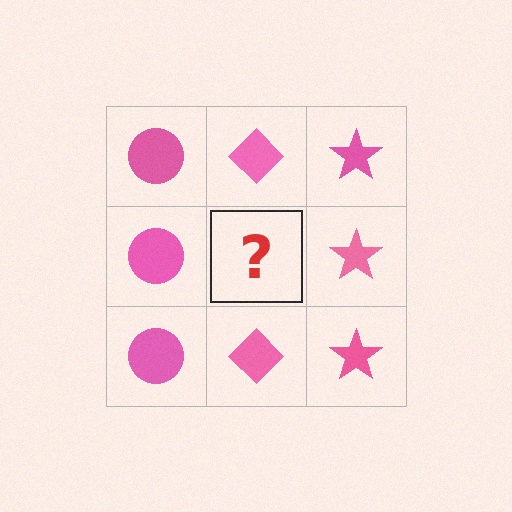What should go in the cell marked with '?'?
The missing cell should contain a pink diamond.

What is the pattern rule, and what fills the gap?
The rule is that each column has a consistent shape. The gap should be filled with a pink diamond.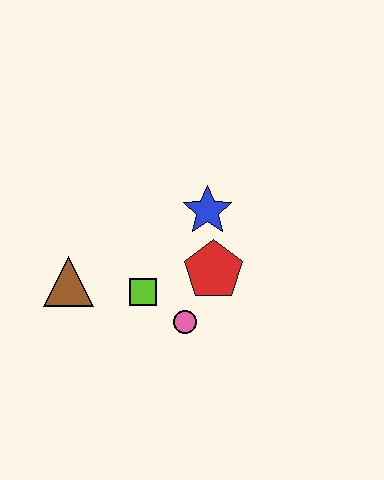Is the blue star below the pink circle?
No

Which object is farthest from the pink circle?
The brown triangle is farthest from the pink circle.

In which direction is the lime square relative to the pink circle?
The lime square is to the left of the pink circle.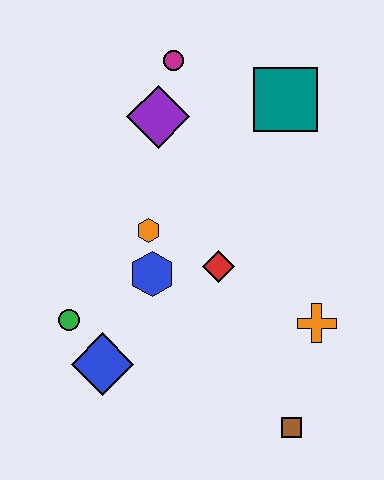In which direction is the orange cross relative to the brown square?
The orange cross is above the brown square.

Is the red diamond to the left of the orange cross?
Yes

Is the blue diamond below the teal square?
Yes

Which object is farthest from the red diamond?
The magenta circle is farthest from the red diamond.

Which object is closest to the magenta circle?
The purple diamond is closest to the magenta circle.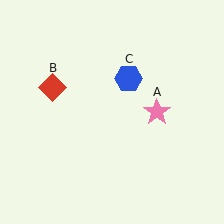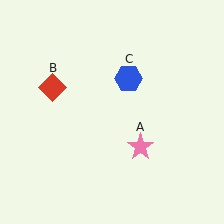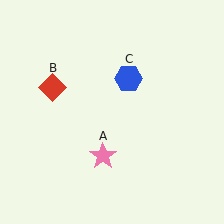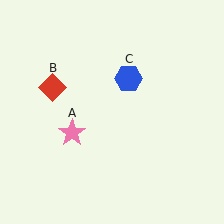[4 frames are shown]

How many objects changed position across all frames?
1 object changed position: pink star (object A).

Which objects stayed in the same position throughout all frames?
Red diamond (object B) and blue hexagon (object C) remained stationary.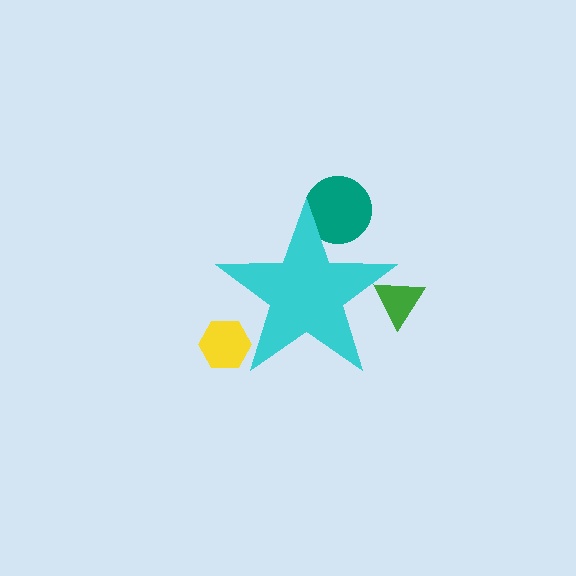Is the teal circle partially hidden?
Yes, the teal circle is partially hidden behind the cyan star.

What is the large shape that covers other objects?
A cyan star.